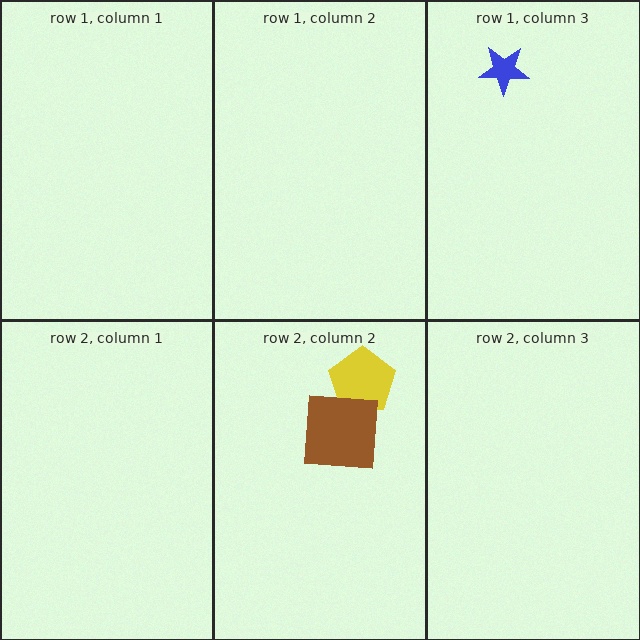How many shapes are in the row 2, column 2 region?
2.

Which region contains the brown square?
The row 2, column 2 region.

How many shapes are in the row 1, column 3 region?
1.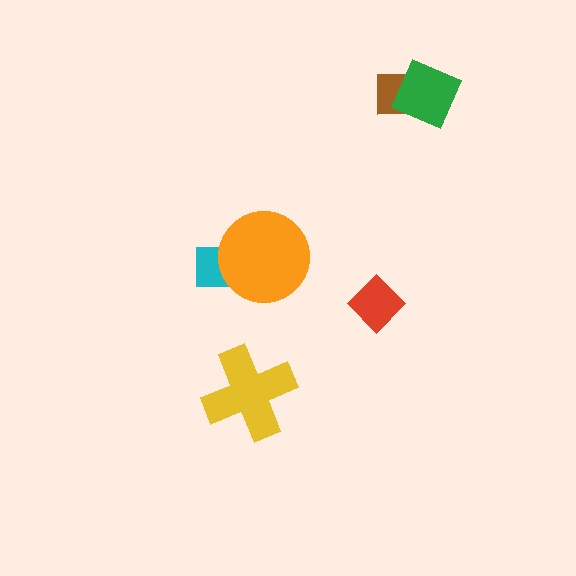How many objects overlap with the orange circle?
1 object overlaps with the orange circle.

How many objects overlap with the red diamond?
0 objects overlap with the red diamond.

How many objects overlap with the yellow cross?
0 objects overlap with the yellow cross.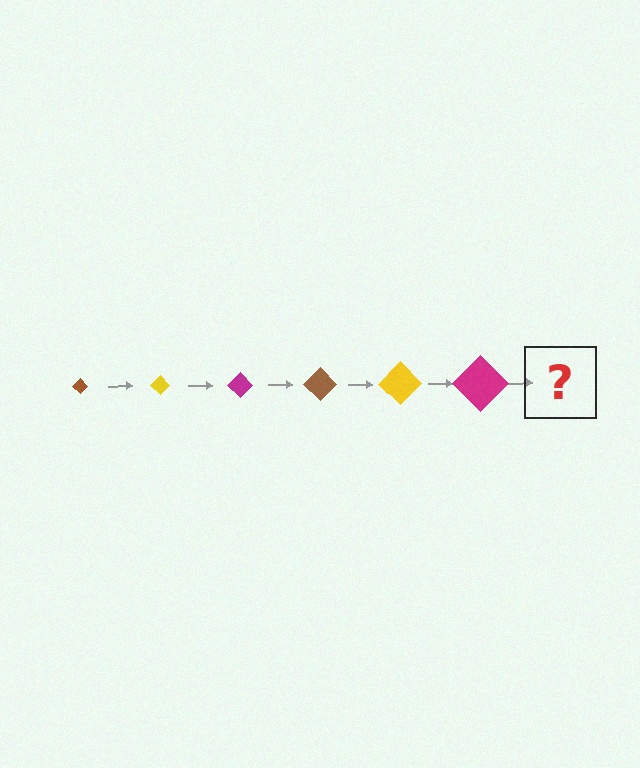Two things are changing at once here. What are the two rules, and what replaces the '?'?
The two rules are that the diamond grows larger each step and the color cycles through brown, yellow, and magenta. The '?' should be a brown diamond, larger than the previous one.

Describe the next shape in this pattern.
It should be a brown diamond, larger than the previous one.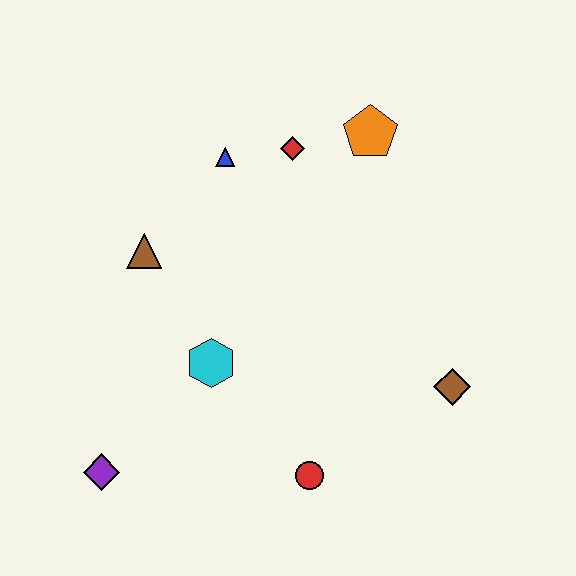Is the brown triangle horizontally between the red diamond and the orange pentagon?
No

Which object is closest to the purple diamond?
The cyan hexagon is closest to the purple diamond.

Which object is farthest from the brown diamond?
The purple diamond is farthest from the brown diamond.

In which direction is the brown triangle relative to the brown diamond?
The brown triangle is to the left of the brown diamond.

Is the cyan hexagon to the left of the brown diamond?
Yes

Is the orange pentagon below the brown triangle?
No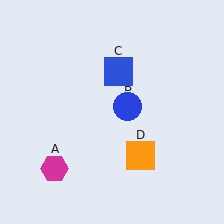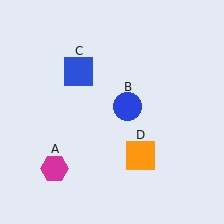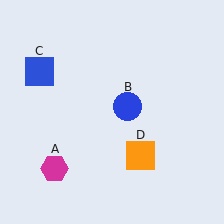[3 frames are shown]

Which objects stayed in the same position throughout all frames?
Magenta hexagon (object A) and blue circle (object B) and orange square (object D) remained stationary.